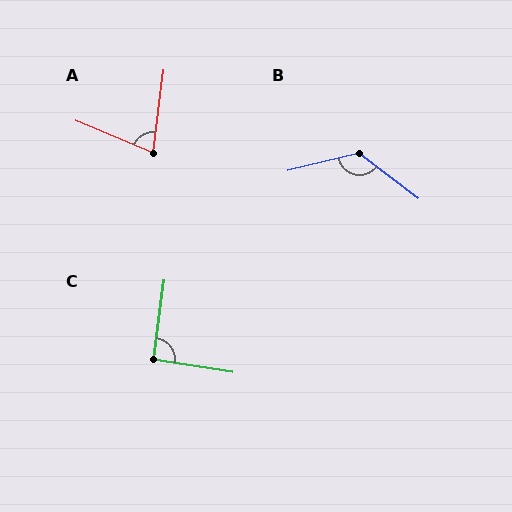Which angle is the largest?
B, at approximately 129 degrees.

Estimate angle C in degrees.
Approximately 91 degrees.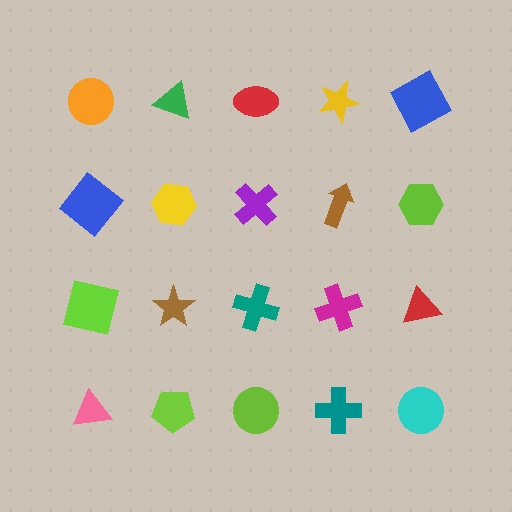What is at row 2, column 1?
A blue diamond.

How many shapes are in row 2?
5 shapes.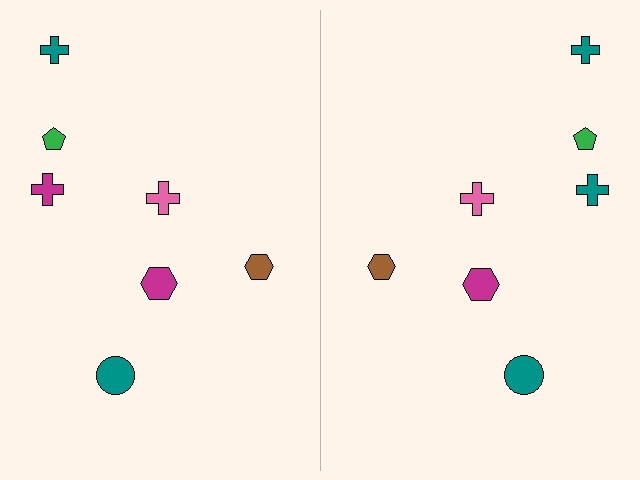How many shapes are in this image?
There are 14 shapes in this image.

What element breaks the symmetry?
The teal cross on the right side breaks the symmetry — its mirror counterpart is magenta.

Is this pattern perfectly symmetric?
No, the pattern is not perfectly symmetric. The teal cross on the right side breaks the symmetry — its mirror counterpart is magenta.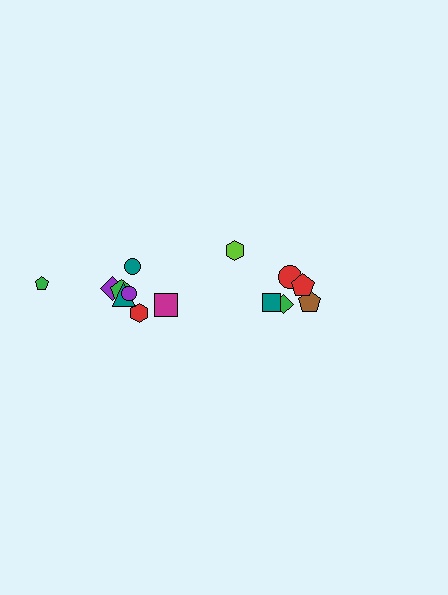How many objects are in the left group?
There are 8 objects.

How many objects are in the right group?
There are 6 objects.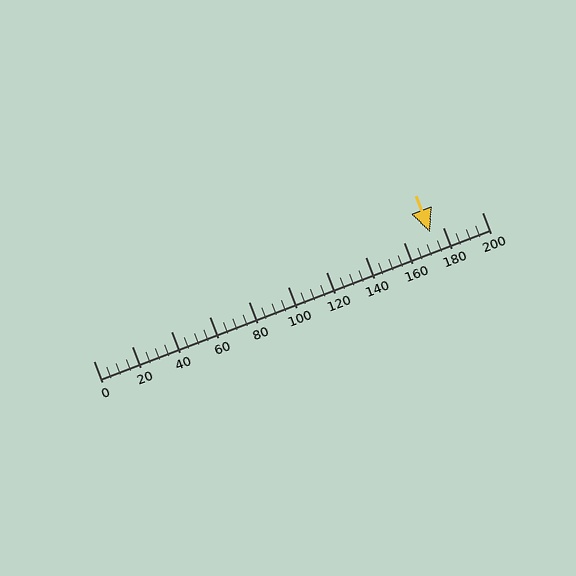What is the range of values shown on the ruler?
The ruler shows values from 0 to 200.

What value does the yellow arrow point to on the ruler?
The yellow arrow points to approximately 173.